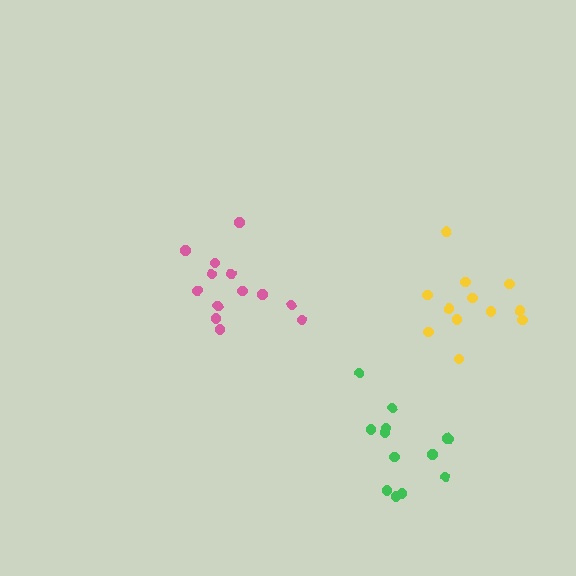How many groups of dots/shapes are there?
There are 3 groups.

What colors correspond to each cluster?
The clusters are colored: pink, yellow, green.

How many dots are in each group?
Group 1: 13 dots, Group 2: 12 dots, Group 3: 13 dots (38 total).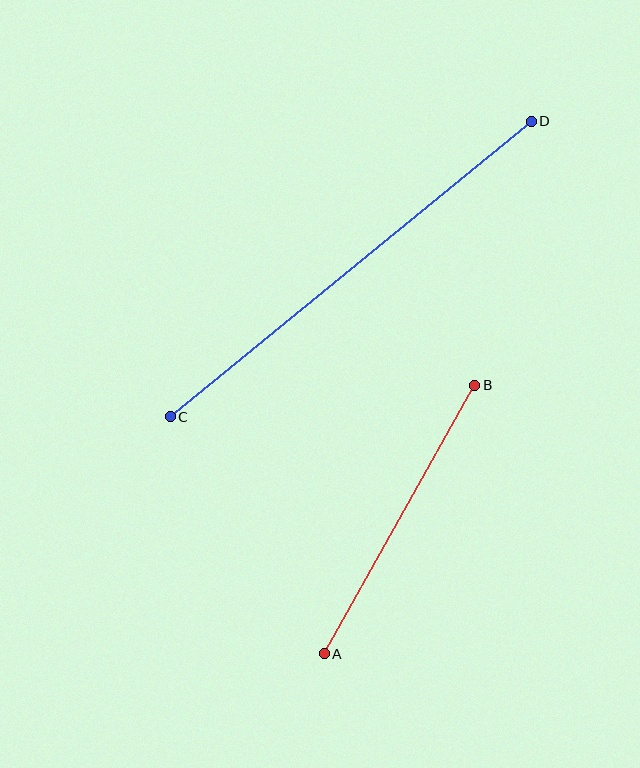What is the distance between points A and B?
The distance is approximately 308 pixels.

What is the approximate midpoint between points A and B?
The midpoint is at approximately (399, 520) pixels.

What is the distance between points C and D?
The distance is approximately 466 pixels.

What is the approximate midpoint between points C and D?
The midpoint is at approximately (351, 269) pixels.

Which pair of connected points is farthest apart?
Points C and D are farthest apart.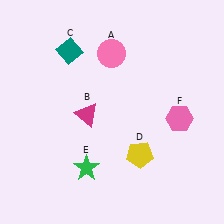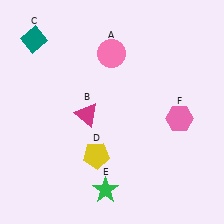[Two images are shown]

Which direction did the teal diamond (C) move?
The teal diamond (C) moved left.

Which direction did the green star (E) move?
The green star (E) moved down.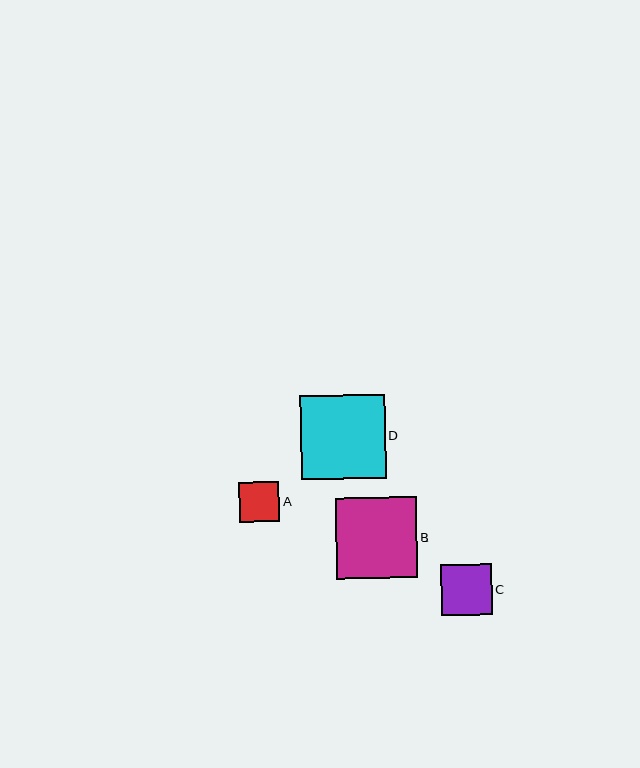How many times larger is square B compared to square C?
Square B is approximately 1.6 times the size of square C.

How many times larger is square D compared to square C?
Square D is approximately 1.6 times the size of square C.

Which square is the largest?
Square D is the largest with a size of approximately 84 pixels.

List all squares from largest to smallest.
From largest to smallest: D, B, C, A.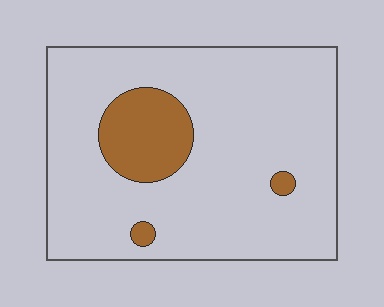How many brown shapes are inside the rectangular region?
3.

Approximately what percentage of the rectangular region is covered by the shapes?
Approximately 15%.